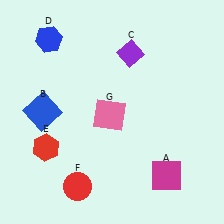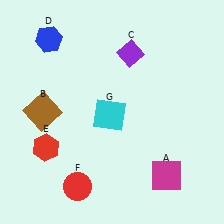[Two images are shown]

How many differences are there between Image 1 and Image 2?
There are 2 differences between the two images.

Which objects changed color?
B changed from blue to brown. G changed from pink to cyan.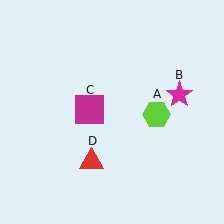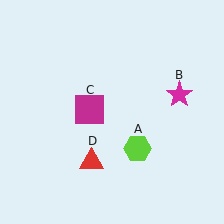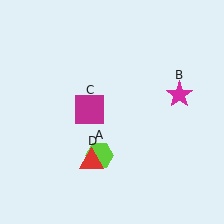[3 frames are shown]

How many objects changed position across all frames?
1 object changed position: lime hexagon (object A).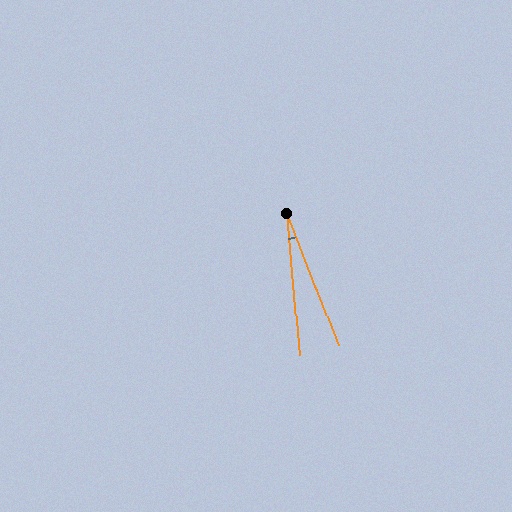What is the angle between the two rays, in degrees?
Approximately 16 degrees.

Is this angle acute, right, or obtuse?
It is acute.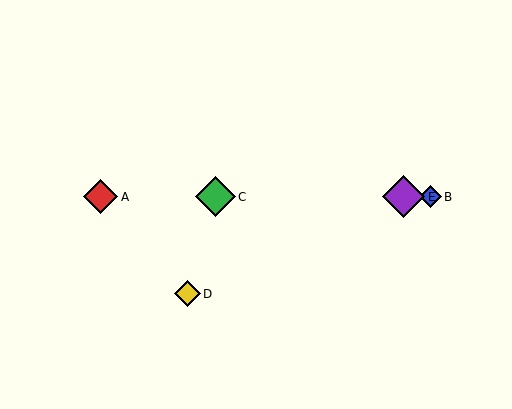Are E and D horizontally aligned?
No, E is at y≈197 and D is at y≈294.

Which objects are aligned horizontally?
Objects A, B, C, E are aligned horizontally.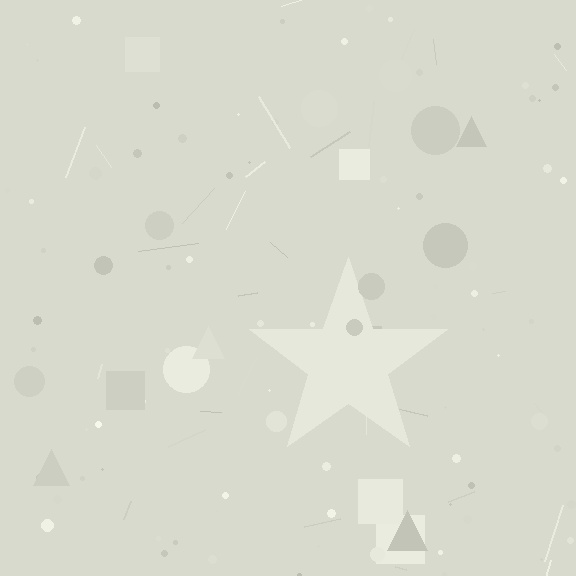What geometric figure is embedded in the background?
A star is embedded in the background.